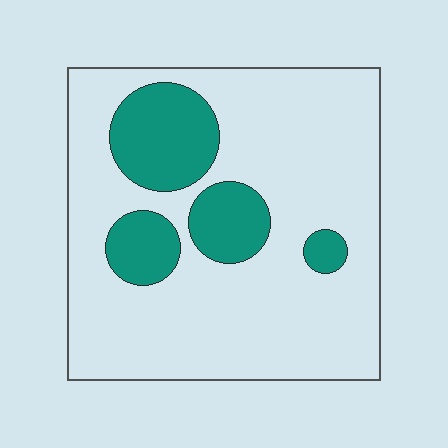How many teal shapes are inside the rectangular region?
4.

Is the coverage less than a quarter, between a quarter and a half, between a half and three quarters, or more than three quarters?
Less than a quarter.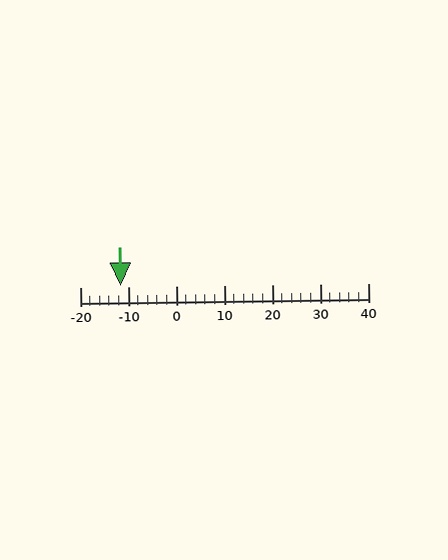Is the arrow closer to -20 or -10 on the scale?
The arrow is closer to -10.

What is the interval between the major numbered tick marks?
The major tick marks are spaced 10 units apart.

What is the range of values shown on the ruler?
The ruler shows values from -20 to 40.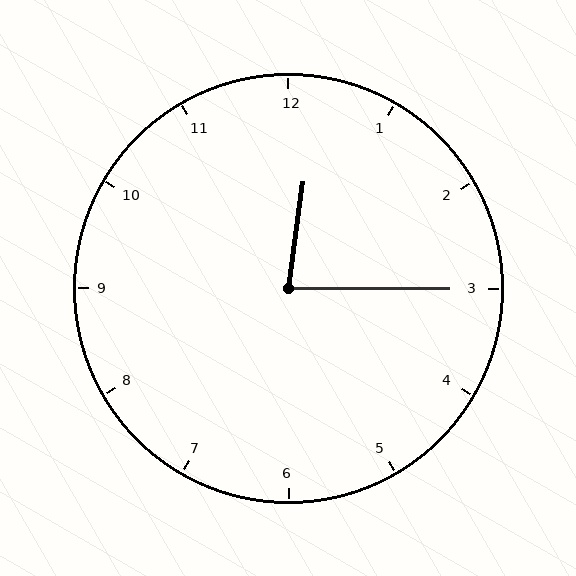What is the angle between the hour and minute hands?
Approximately 82 degrees.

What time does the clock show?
12:15.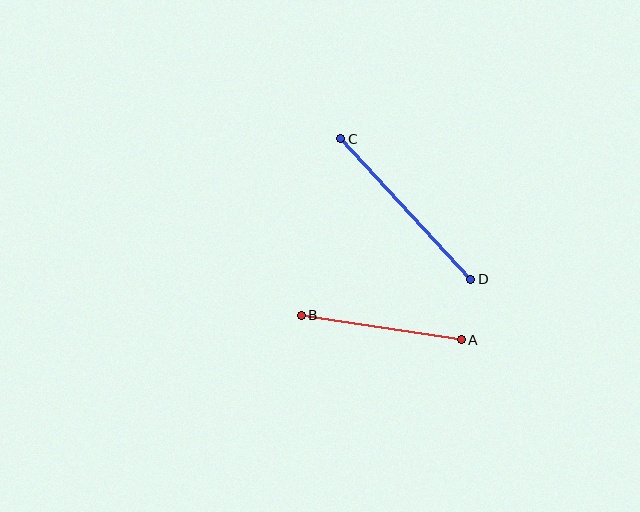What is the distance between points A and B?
The distance is approximately 162 pixels.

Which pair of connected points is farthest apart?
Points C and D are farthest apart.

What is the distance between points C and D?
The distance is approximately 192 pixels.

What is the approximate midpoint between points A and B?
The midpoint is at approximately (381, 327) pixels.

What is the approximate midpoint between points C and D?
The midpoint is at approximately (406, 209) pixels.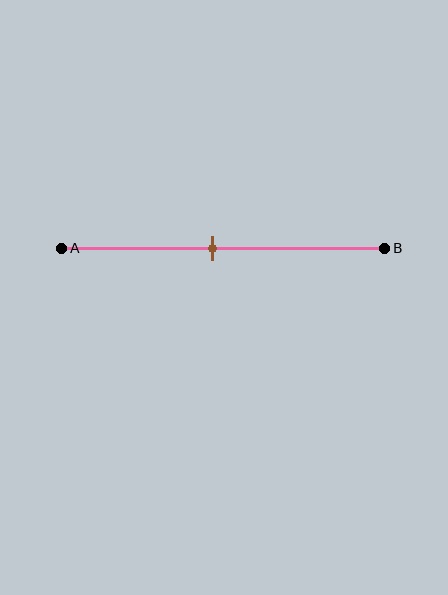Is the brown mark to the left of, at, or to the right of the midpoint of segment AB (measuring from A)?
The brown mark is to the left of the midpoint of segment AB.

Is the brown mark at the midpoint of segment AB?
No, the mark is at about 45% from A, not at the 50% midpoint.